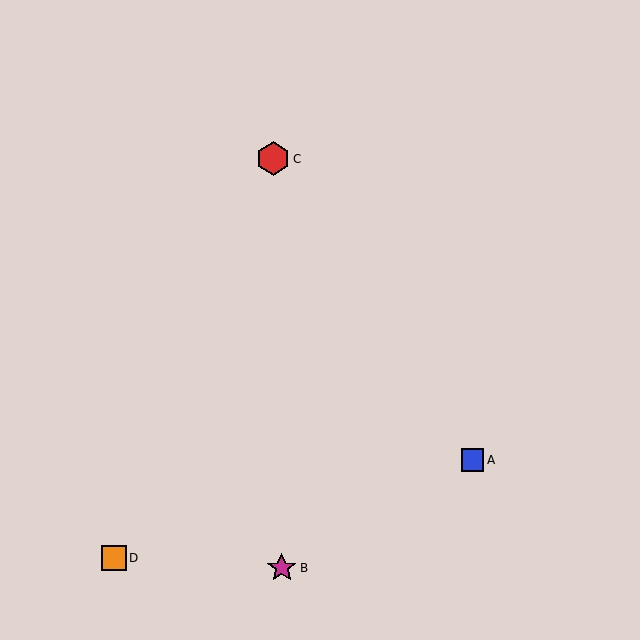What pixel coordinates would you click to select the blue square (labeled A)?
Click at (473, 460) to select the blue square A.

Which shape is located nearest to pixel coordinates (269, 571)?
The magenta star (labeled B) at (282, 568) is nearest to that location.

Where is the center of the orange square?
The center of the orange square is at (114, 558).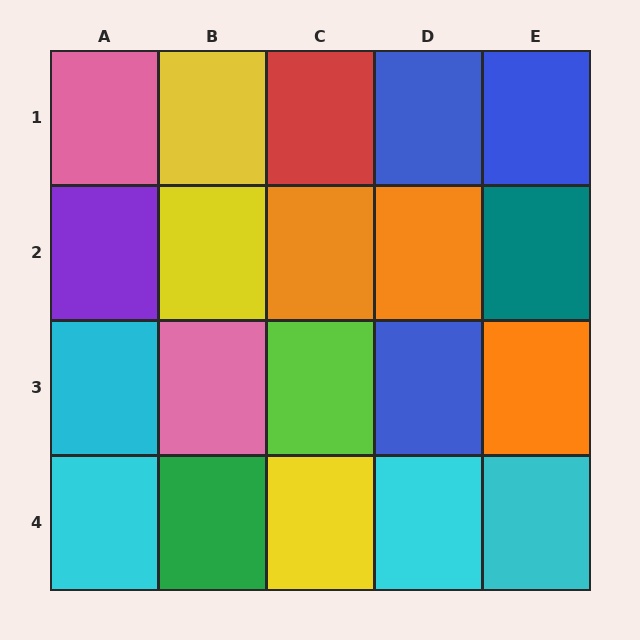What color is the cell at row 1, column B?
Yellow.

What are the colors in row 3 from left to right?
Cyan, pink, lime, blue, orange.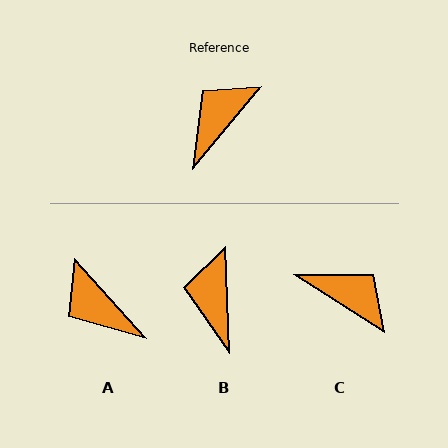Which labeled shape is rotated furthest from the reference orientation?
C, about 83 degrees away.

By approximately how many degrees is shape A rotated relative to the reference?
Approximately 82 degrees counter-clockwise.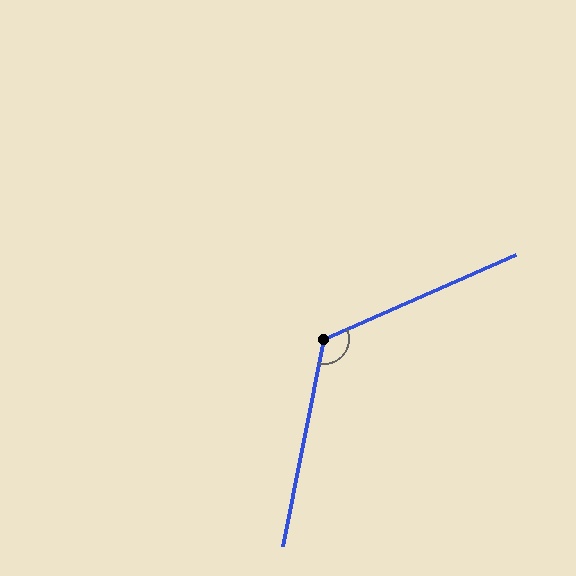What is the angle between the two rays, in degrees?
Approximately 125 degrees.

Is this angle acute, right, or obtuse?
It is obtuse.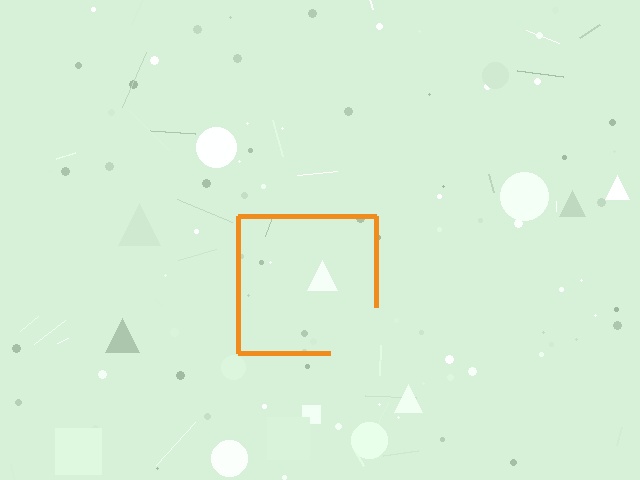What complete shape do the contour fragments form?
The contour fragments form a square.